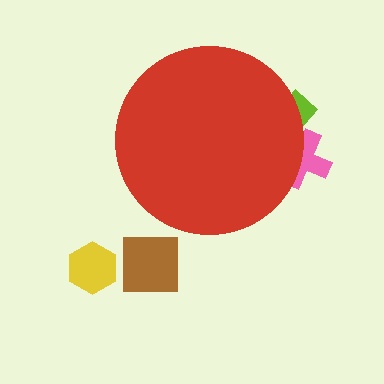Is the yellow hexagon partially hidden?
No, the yellow hexagon is fully visible.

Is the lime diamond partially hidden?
Yes, the lime diamond is partially hidden behind the red circle.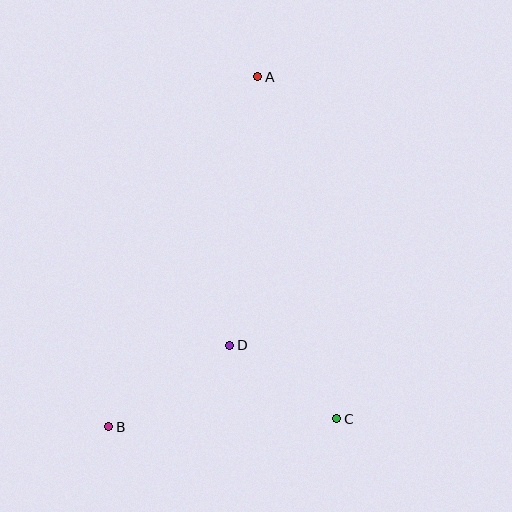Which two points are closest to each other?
Points C and D are closest to each other.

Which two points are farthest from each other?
Points A and B are farthest from each other.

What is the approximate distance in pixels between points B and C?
The distance between B and C is approximately 228 pixels.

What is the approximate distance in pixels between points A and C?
The distance between A and C is approximately 351 pixels.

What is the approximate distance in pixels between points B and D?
The distance between B and D is approximately 146 pixels.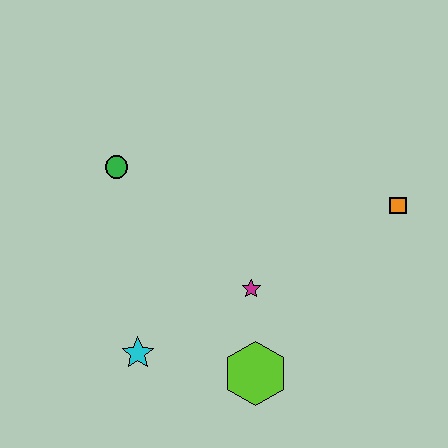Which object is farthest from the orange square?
The cyan star is farthest from the orange square.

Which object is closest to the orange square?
The magenta star is closest to the orange square.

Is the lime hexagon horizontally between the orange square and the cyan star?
Yes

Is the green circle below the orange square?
No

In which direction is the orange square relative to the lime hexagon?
The orange square is above the lime hexagon.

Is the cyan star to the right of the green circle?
Yes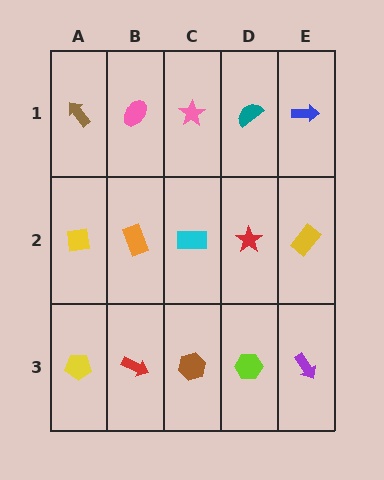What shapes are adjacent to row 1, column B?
An orange rectangle (row 2, column B), a brown arrow (row 1, column A), a pink star (row 1, column C).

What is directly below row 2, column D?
A lime hexagon.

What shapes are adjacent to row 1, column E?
A yellow rectangle (row 2, column E), a teal semicircle (row 1, column D).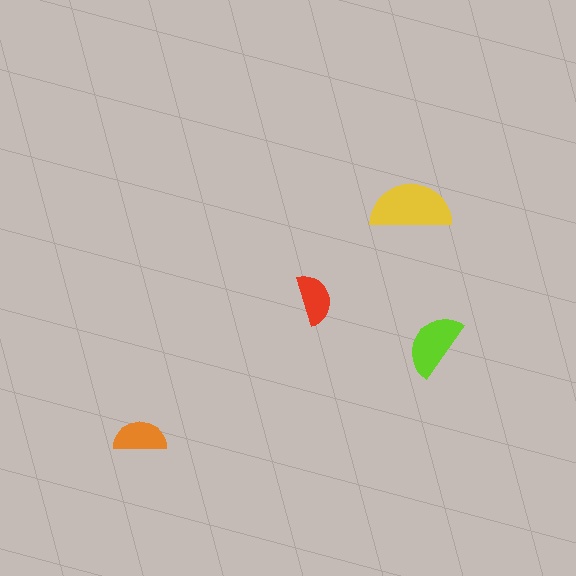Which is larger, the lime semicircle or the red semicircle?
The lime one.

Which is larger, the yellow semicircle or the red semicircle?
The yellow one.